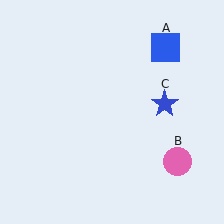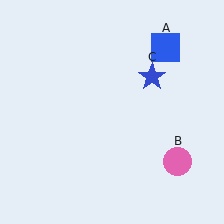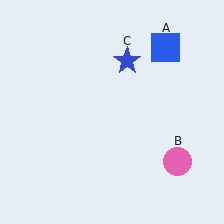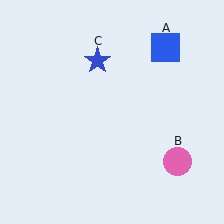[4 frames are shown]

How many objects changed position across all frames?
1 object changed position: blue star (object C).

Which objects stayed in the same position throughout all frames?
Blue square (object A) and pink circle (object B) remained stationary.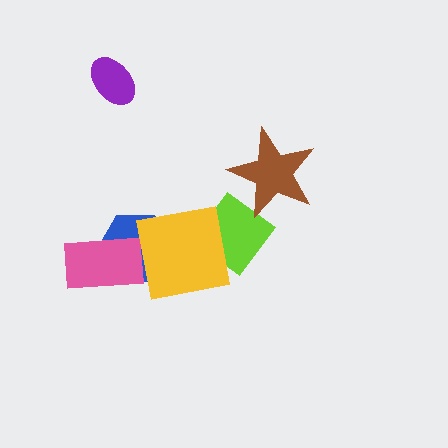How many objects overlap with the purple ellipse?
0 objects overlap with the purple ellipse.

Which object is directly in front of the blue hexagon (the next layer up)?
The pink rectangle is directly in front of the blue hexagon.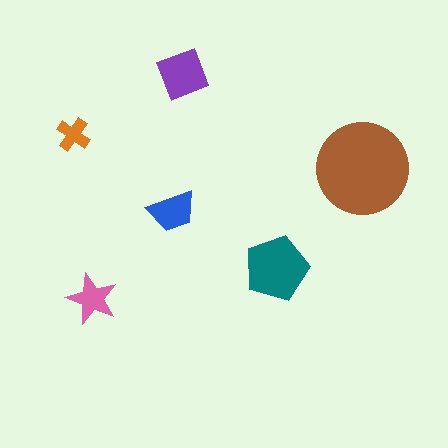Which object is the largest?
The brown circle.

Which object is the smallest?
The orange cross.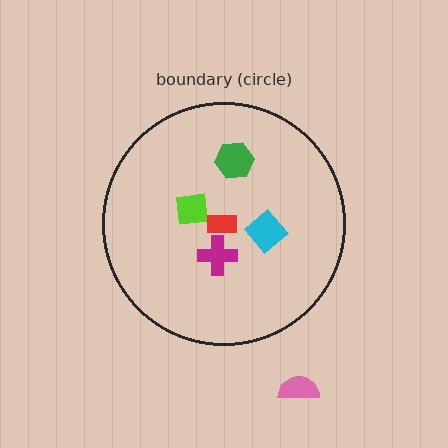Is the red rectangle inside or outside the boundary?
Inside.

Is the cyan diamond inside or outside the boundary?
Inside.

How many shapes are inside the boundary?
5 inside, 1 outside.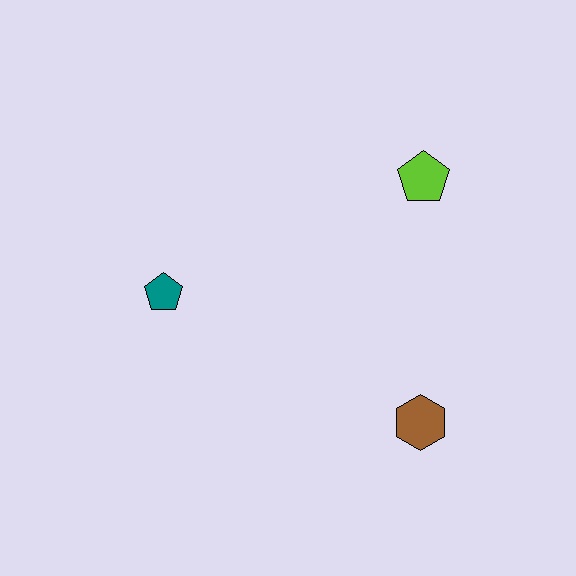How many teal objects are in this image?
There is 1 teal object.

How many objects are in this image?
There are 3 objects.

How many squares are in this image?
There are no squares.